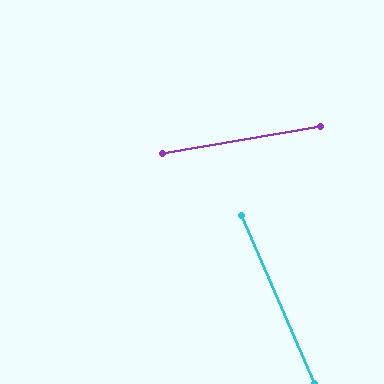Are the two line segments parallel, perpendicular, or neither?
Neither parallel nor perpendicular — they differ by about 76°.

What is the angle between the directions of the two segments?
Approximately 76 degrees.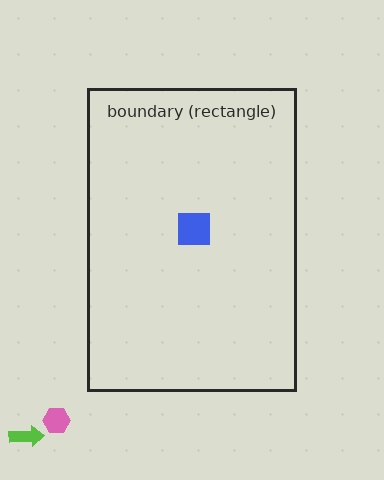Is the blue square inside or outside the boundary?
Inside.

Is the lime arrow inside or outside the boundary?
Outside.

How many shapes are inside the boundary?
1 inside, 2 outside.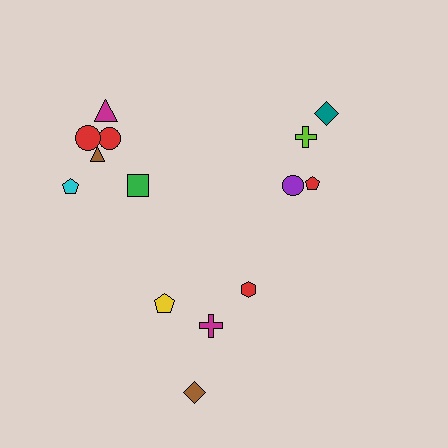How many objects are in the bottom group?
There are 4 objects.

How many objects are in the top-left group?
There are 6 objects.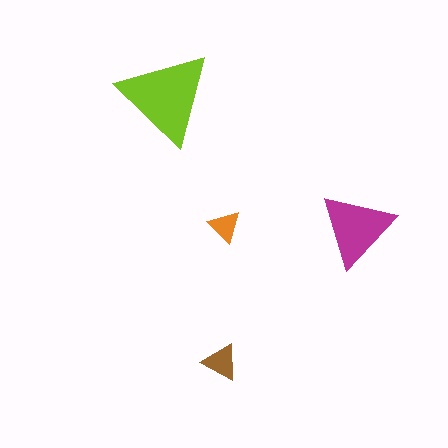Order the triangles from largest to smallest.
the lime one, the magenta one, the brown one, the orange one.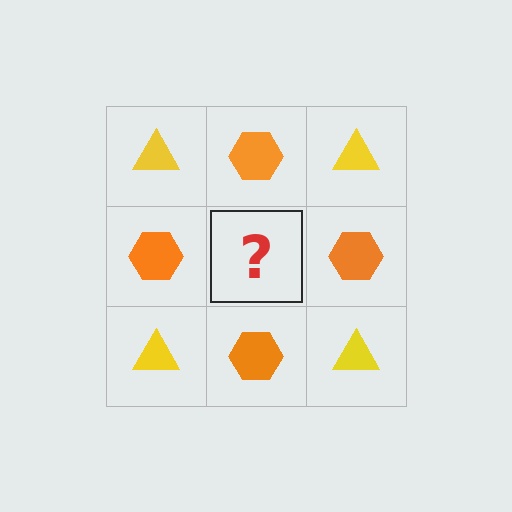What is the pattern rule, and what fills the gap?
The rule is that it alternates yellow triangle and orange hexagon in a checkerboard pattern. The gap should be filled with a yellow triangle.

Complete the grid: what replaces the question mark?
The question mark should be replaced with a yellow triangle.